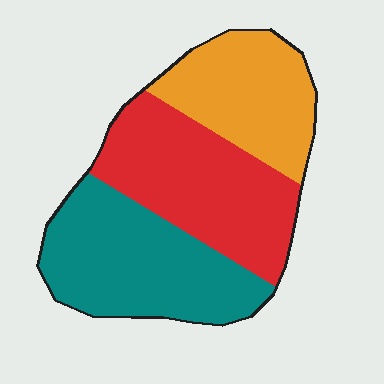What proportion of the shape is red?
Red takes up about three eighths (3/8) of the shape.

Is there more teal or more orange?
Teal.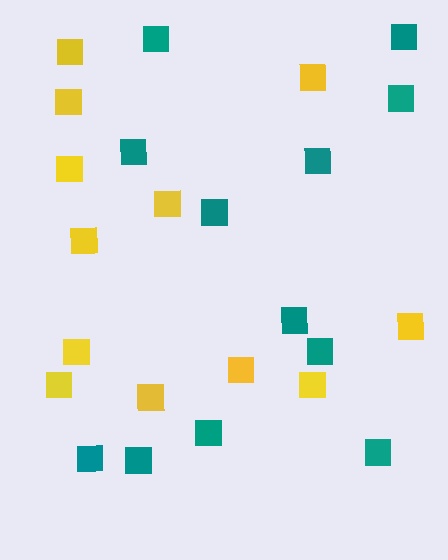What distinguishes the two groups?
There are 2 groups: one group of yellow squares (12) and one group of teal squares (12).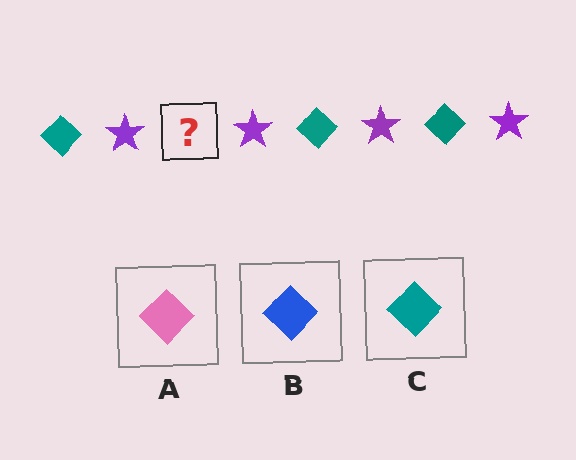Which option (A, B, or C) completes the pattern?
C.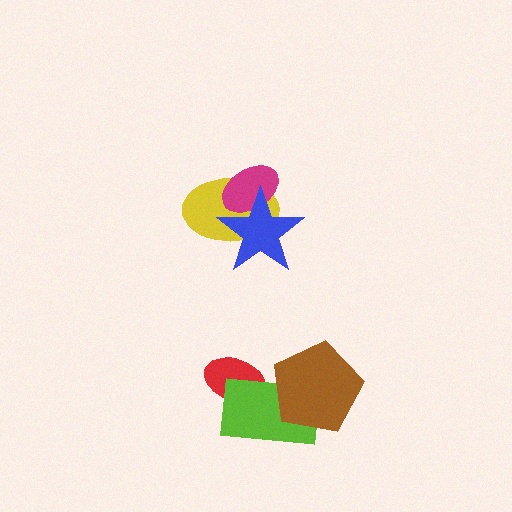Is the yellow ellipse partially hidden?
Yes, it is partially covered by another shape.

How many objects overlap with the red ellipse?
1 object overlaps with the red ellipse.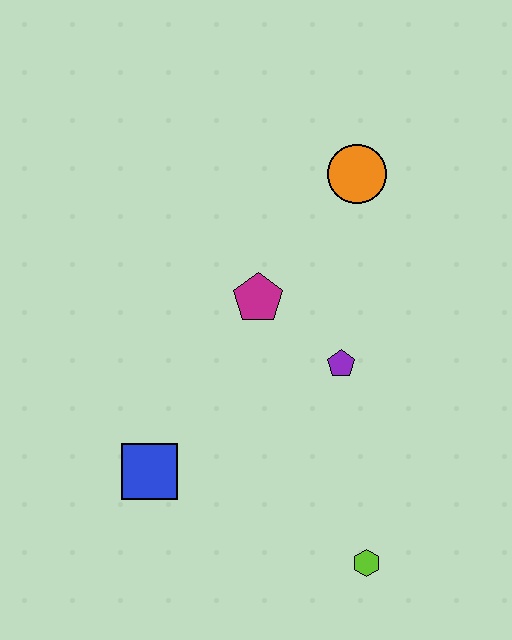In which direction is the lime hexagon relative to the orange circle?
The lime hexagon is below the orange circle.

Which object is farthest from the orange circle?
The lime hexagon is farthest from the orange circle.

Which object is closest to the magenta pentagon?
The purple pentagon is closest to the magenta pentagon.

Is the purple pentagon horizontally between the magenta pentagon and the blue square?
No